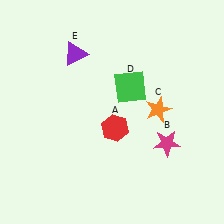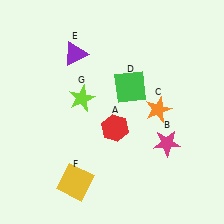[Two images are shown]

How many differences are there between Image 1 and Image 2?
There are 2 differences between the two images.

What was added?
A yellow square (F), a lime star (G) were added in Image 2.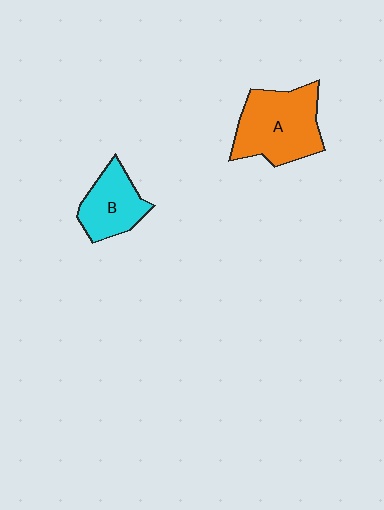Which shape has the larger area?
Shape A (orange).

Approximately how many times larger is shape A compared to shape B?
Approximately 1.6 times.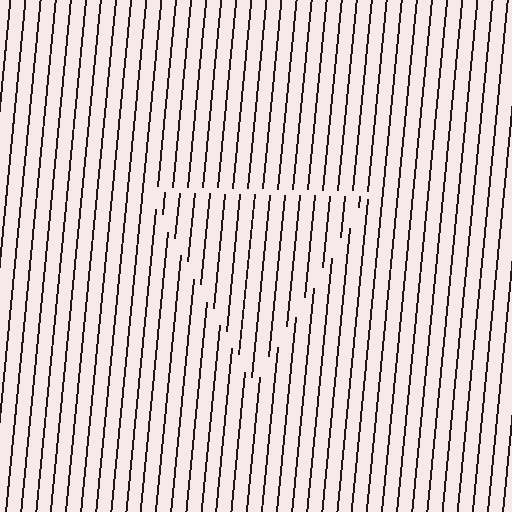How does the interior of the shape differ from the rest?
The interior of the shape contains the same grating, shifted by half a period — the contour is defined by the phase discontinuity where line-ends from the inner and outer gratings abut.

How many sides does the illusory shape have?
3 sides — the line-ends trace a triangle.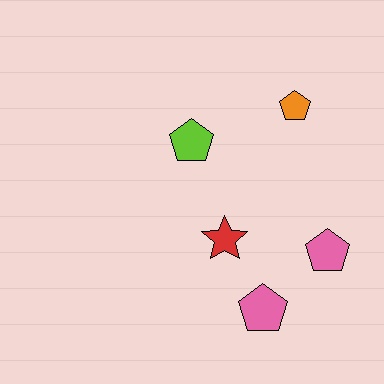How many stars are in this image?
There is 1 star.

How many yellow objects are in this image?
There are no yellow objects.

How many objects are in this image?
There are 5 objects.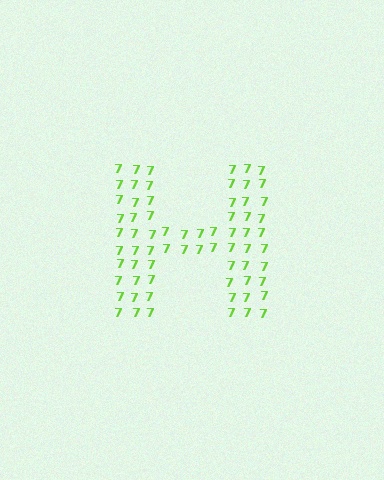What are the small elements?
The small elements are digit 7's.